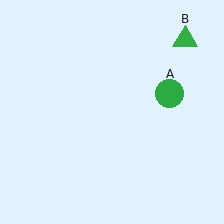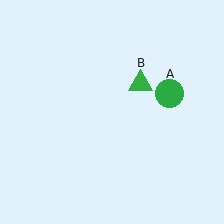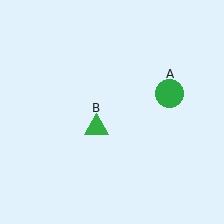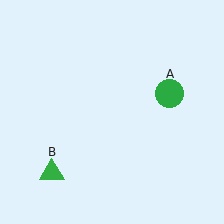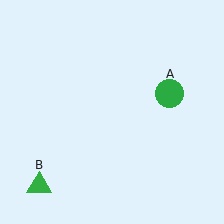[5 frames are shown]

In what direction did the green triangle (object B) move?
The green triangle (object B) moved down and to the left.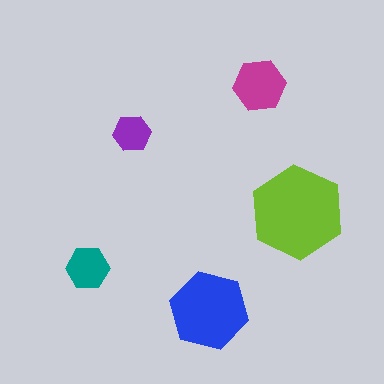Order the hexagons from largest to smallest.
the lime one, the blue one, the magenta one, the teal one, the purple one.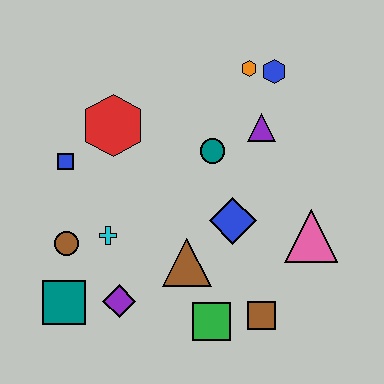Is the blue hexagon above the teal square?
Yes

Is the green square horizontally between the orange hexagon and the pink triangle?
No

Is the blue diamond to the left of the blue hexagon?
Yes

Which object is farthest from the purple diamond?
The blue hexagon is farthest from the purple diamond.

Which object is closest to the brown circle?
The cyan cross is closest to the brown circle.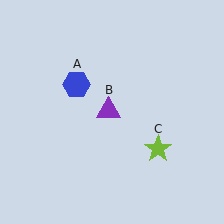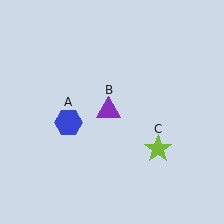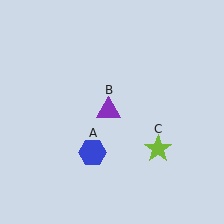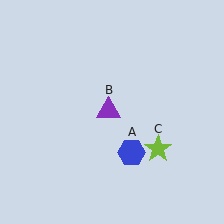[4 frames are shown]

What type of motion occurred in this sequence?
The blue hexagon (object A) rotated counterclockwise around the center of the scene.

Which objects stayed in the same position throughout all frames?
Purple triangle (object B) and lime star (object C) remained stationary.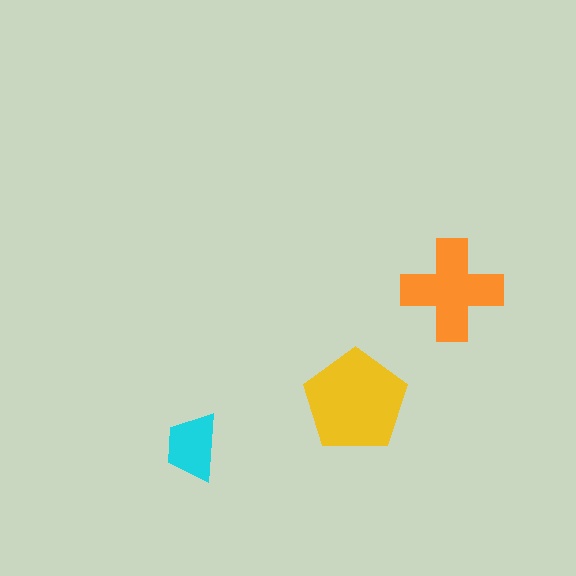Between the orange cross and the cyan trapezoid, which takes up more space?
The orange cross.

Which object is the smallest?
The cyan trapezoid.